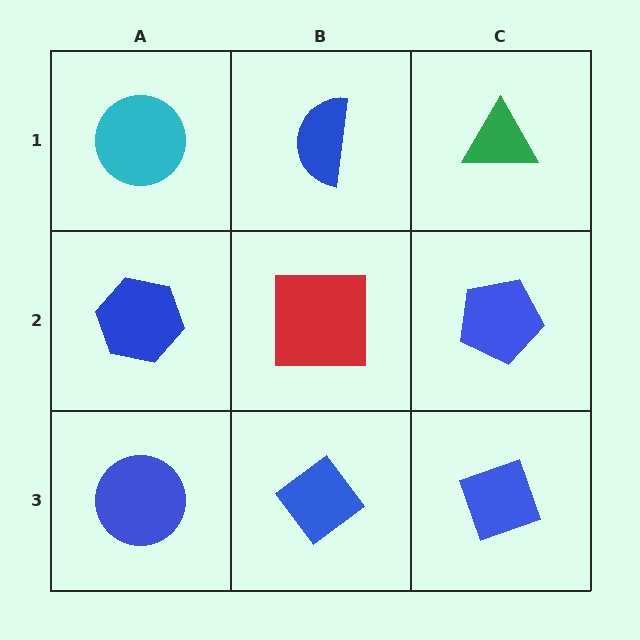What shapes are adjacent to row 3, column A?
A blue hexagon (row 2, column A), a blue diamond (row 3, column B).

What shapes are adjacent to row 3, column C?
A blue pentagon (row 2, column C), a blue diamond (row 3, column B).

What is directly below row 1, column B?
A red square.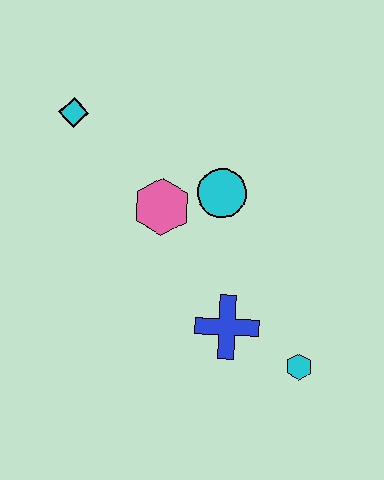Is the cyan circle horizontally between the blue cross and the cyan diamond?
Yes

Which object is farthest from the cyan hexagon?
The cyan diamond is farthest from the cyan hexagon.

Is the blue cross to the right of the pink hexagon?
Yes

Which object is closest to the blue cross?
The cyan hexagon is closest to the blue cross.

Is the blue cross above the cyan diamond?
No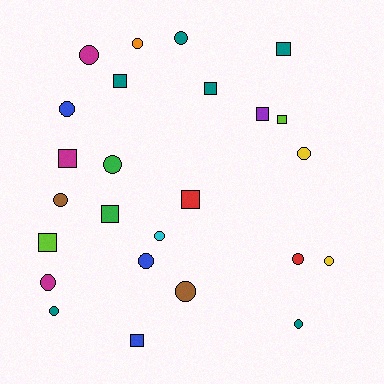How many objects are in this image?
There are 25 objects.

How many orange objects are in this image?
There is 1 orange object.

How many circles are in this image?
There are 15 circles.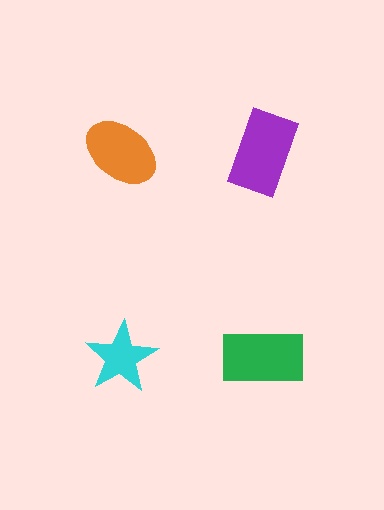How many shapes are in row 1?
2 shapes.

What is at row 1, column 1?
An orange ellipse.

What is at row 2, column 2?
A green rectangle.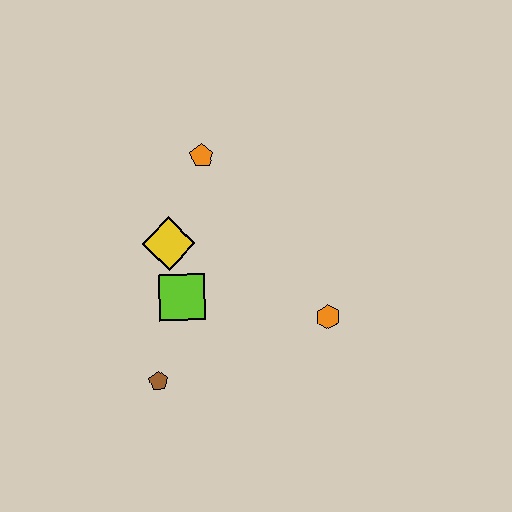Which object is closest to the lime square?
The yellow diamond is closest to the lime square.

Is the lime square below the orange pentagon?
Yes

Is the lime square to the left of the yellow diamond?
No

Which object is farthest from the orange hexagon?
The orange pentagon is farthest from the orange hexagon.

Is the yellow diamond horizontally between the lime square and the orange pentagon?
No